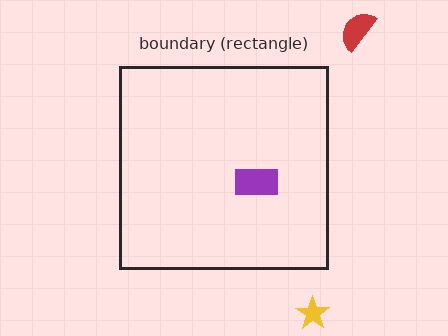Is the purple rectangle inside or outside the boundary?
Inside.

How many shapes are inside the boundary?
1 inside, 2 outside.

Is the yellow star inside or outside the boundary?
Outside.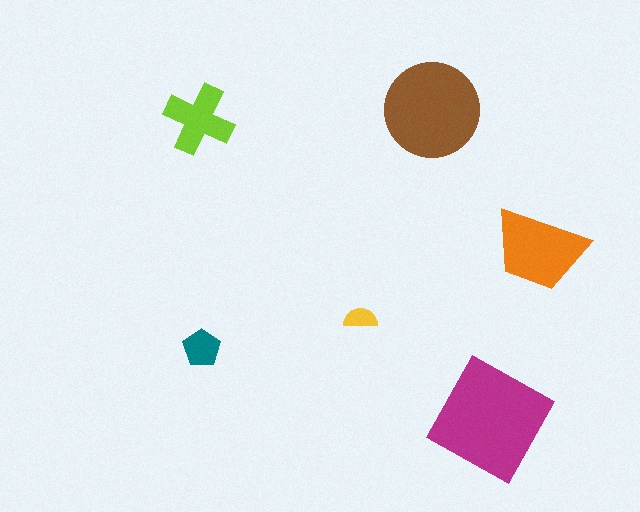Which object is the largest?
The magenta square.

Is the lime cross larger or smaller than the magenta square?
Smaller.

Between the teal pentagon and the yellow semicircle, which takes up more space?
The teal pentagon.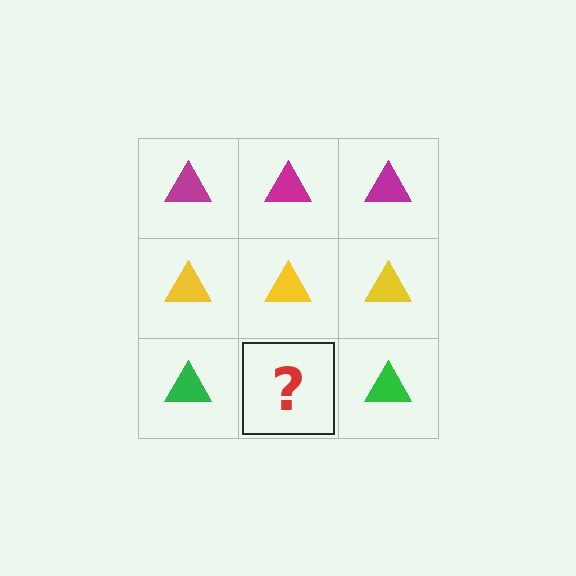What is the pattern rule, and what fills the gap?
The rule is that each row has a consistent color. The gap should be filled with a green triangle.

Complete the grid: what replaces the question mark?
The question mark should be replaced with a green triangle.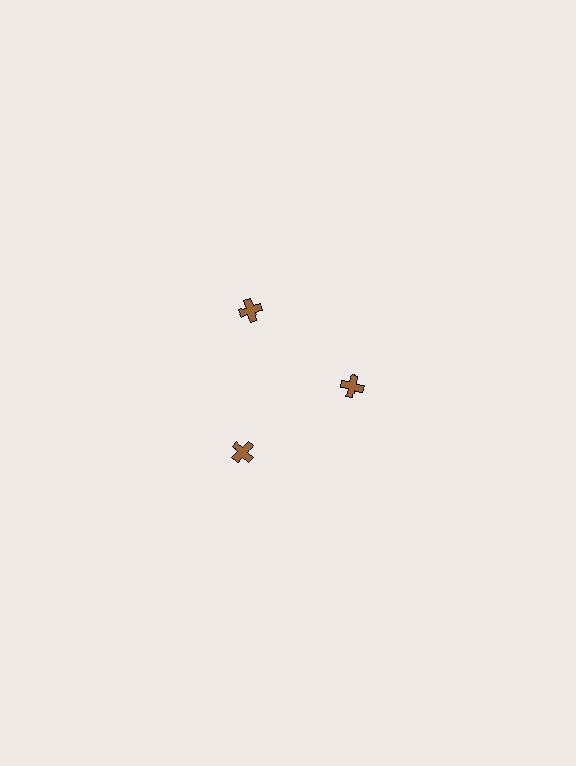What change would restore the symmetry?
The symmetry would be restored by moving it outward, back onto the ring so that all 3 crosses sit at equal angles and equal distance from the center.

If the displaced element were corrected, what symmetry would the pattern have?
It would have 3-fold rotational symmetry — the pattern would map onto itself every 120 degrees.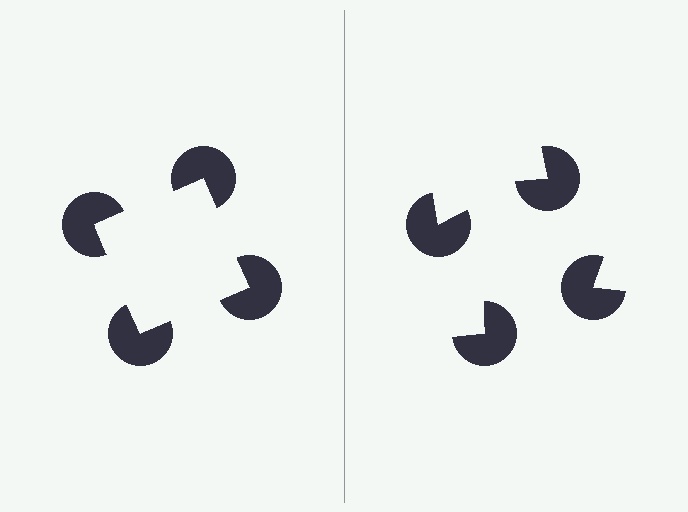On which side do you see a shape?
An illusory square appears on the left side. On the right side the wedge cuts are rotated, so no coherent shape forms.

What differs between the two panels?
The pac-man discs are positioned identically on both sides; only the wedge orientations differ. On the left they align to a square; on the right they are misaligned.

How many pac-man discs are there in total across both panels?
8 — 4 on each side.